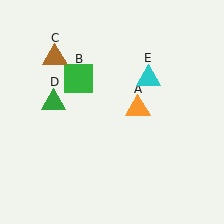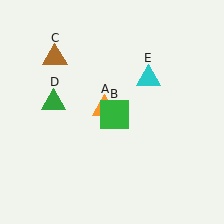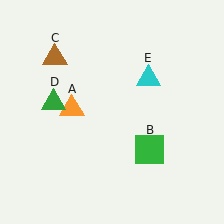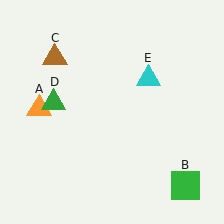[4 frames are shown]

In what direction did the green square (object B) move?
The green square (object B) moved down and to the right.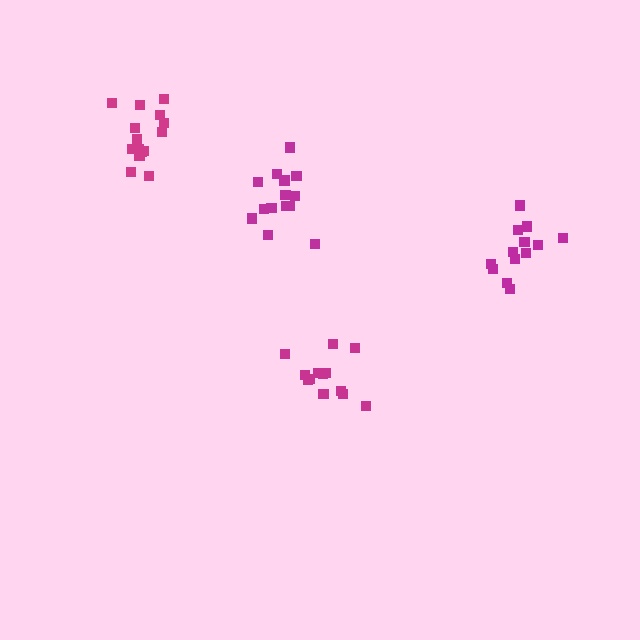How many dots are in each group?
Group 1: 13 dots, Group 2: 13 dots, Group 3: 14 dots, Group 4: 15 dots (55 total).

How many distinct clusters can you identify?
There are 4 distinct clusters.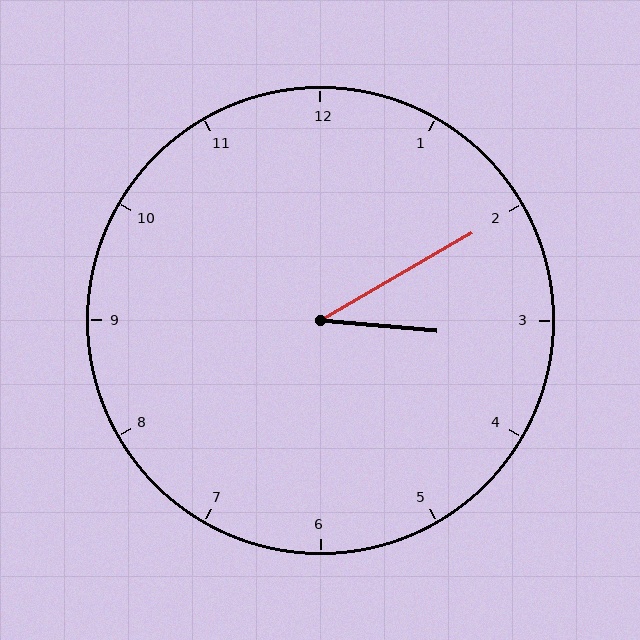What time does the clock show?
3:10.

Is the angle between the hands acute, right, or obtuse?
It is acute.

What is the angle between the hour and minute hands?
Approximately 35 degrees.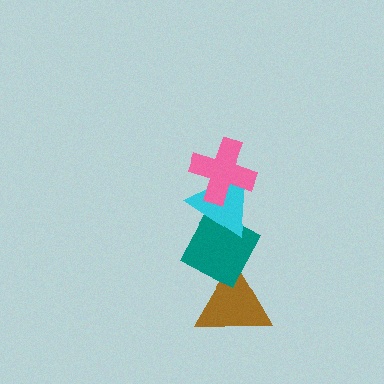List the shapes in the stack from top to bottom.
From top to bottom: the pink cross, the cyan triangle, the teal diamond, the brown triangle.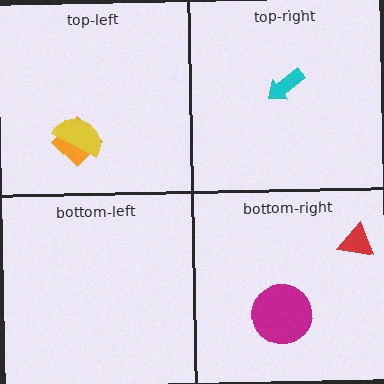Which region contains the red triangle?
The bottom-right region.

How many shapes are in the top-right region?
1.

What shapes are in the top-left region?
The orange diamond, the yellow semicircle.